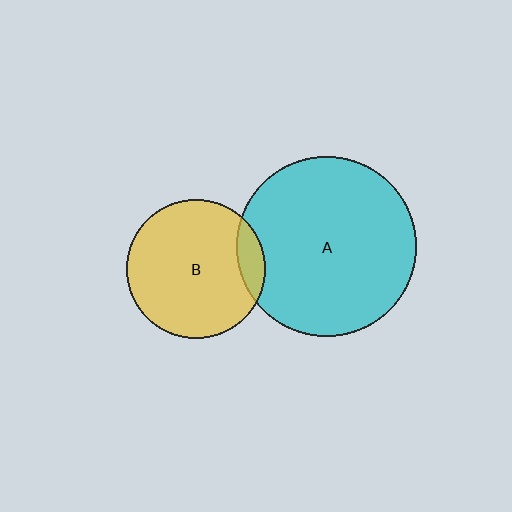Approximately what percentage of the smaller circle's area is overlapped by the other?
Approximately 10%.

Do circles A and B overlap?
Yes.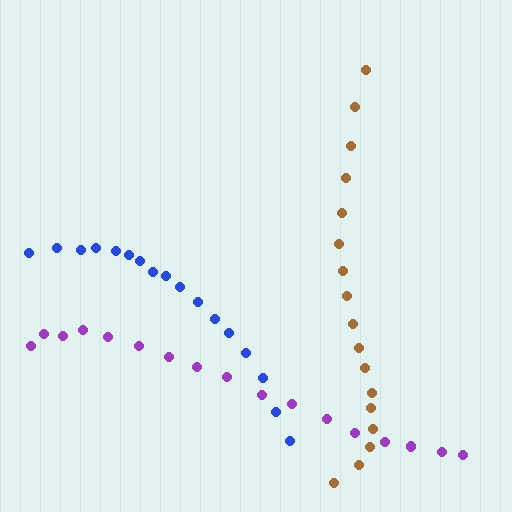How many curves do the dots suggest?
There are 3 distinct paths.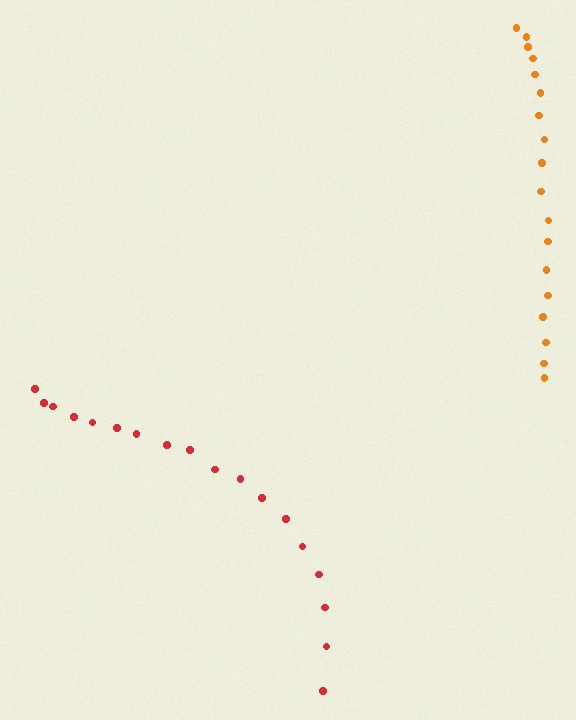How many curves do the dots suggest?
There are 2 distinct paths.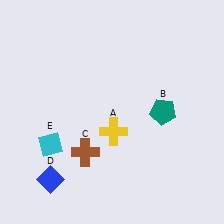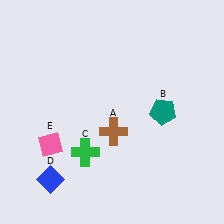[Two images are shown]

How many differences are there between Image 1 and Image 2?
There are 3 differences between the two images.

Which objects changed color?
A changed from yellow to brown. C changed from brown to green. E changed from cyan to pink.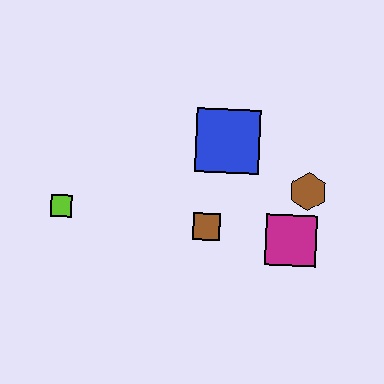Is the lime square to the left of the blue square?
Yes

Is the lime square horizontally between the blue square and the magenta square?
No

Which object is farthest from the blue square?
The lime square is farthest from the blue square.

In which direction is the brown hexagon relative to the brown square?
The brown hexagon is to the right of the brown square.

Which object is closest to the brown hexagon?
The magenta square is closest to the brown hexagon.